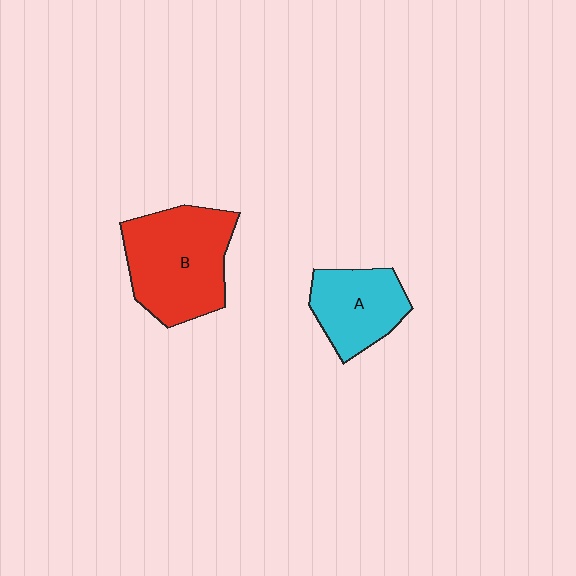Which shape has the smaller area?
Shape A (cyan).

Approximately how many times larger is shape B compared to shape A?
Approximately 1.6 times.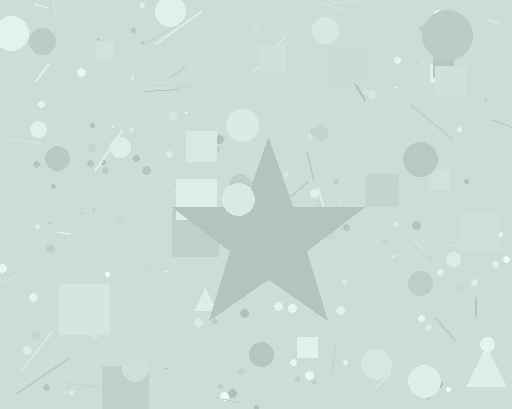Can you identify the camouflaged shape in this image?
The camouflaged shape is a star.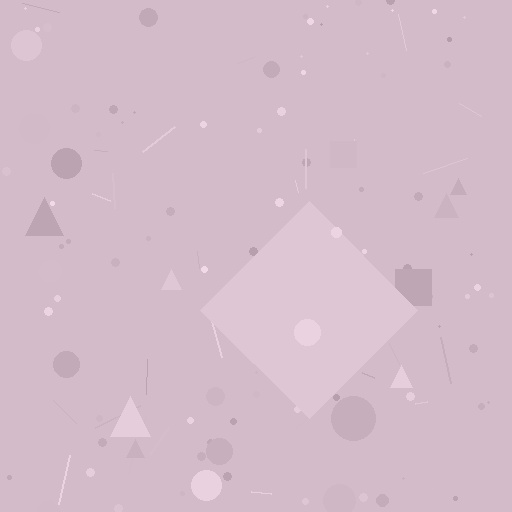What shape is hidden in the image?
A diamond is hidden in the image.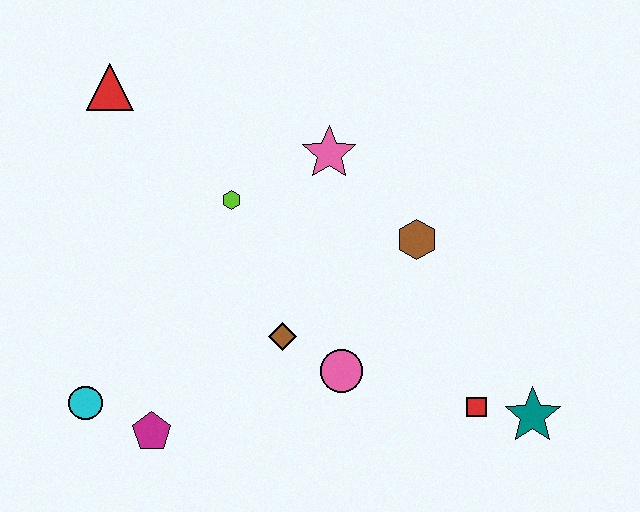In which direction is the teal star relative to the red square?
The teal star is to the right of the red square.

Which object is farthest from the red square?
The red triangle is farthest from the red square.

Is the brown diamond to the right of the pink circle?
No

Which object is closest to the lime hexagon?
The pink star is closest to the lime hexagon.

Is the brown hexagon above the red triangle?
No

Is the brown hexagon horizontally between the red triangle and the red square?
Yes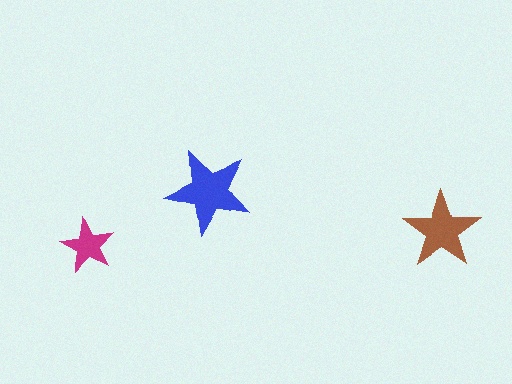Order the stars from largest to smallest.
the blue one, the brown one, the magenta one.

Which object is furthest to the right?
The brown star is rightmost.